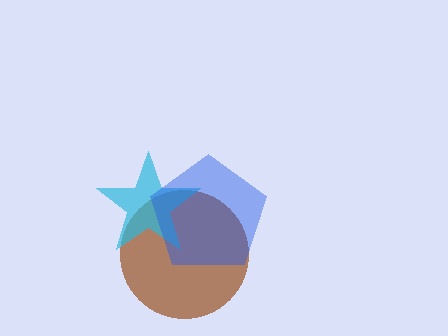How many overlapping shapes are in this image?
There are 3 overlapping shapes in the image.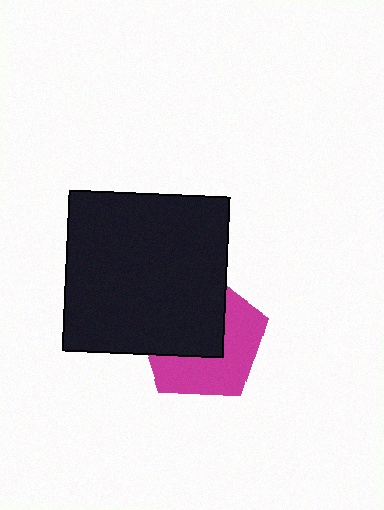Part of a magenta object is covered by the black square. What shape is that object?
It is a pentagon.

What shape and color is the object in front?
The object in front is a black square.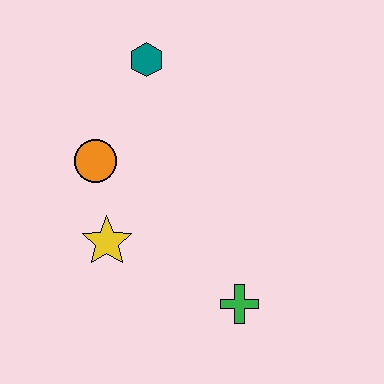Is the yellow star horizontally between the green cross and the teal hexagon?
No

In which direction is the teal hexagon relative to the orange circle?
The teal hexagon is above the orange circle.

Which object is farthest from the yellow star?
The teal hexagon is farthest from the yellow star.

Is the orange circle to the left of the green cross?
Yes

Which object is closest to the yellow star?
The orange circle is closest to the yellow star.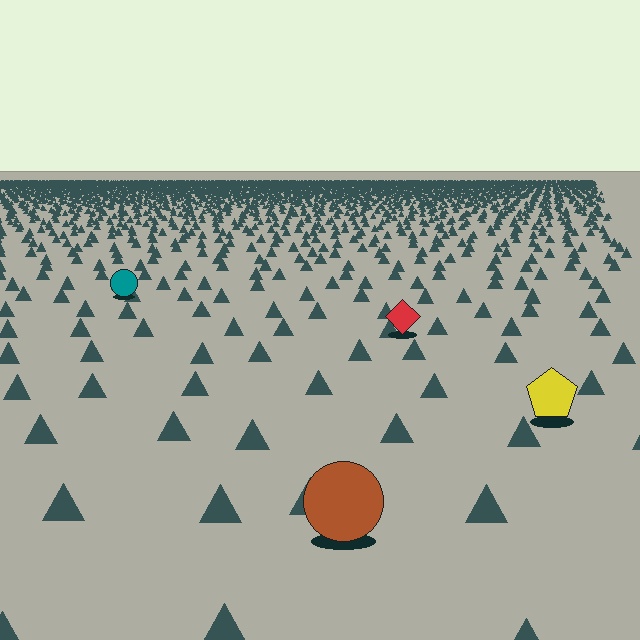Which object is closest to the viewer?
The brown circle is closest. The texture marks near it are larger and more spread out.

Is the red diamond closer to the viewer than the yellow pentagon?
No. The yellow pentagon is closer — you can tell from the texture gradient: the ground texture is coarser near it.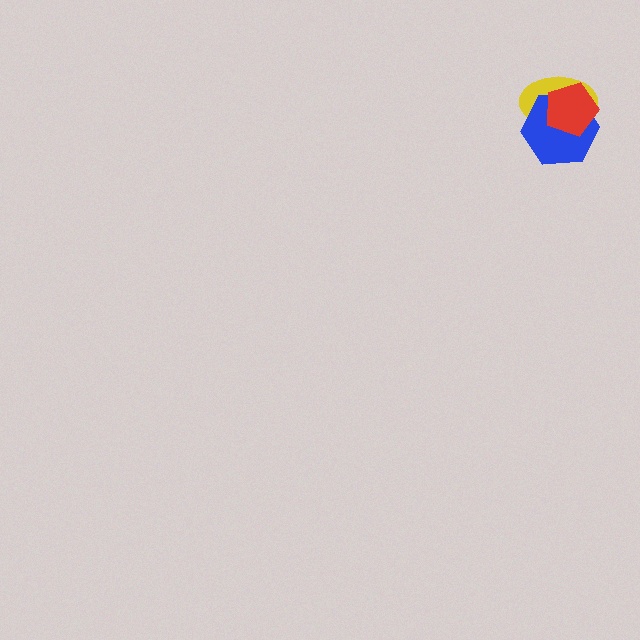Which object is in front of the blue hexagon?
The red pentagon is in front of the blue hexagon.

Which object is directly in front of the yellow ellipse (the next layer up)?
The blue hexagon is directly in front of the yellow ellipse.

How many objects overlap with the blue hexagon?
2 objects overlap with the blue hexagon.